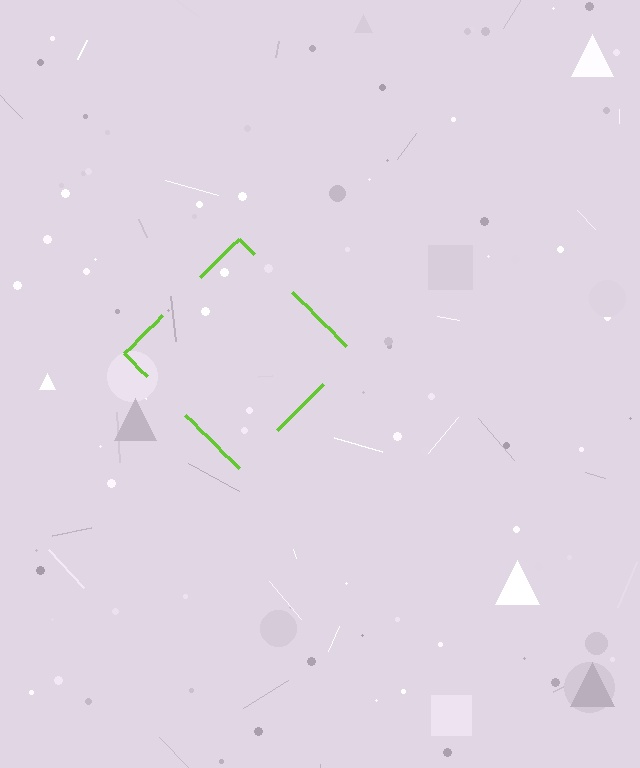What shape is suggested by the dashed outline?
The dashed outline suggests a diamond.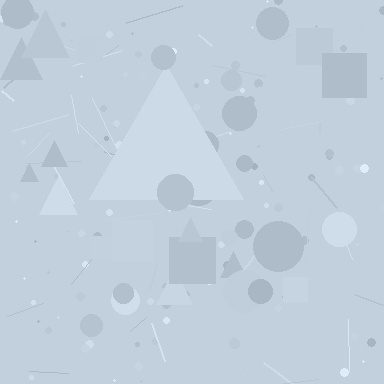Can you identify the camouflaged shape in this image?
The camouflaged shape is a triangle.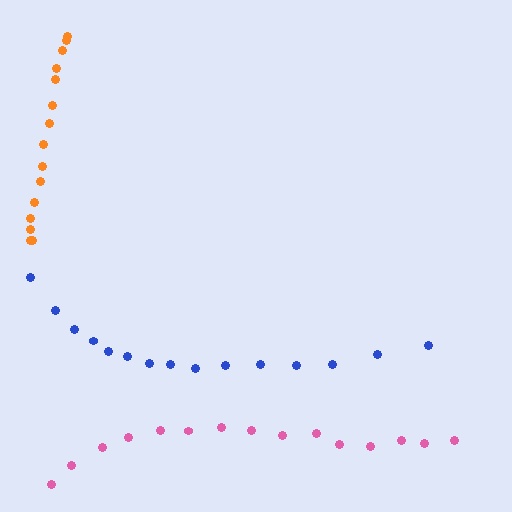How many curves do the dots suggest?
There are 3 distinct paths.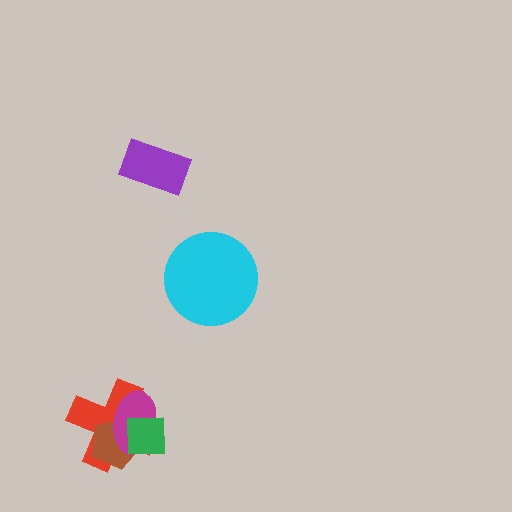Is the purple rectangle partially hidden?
No, no other shape covers it.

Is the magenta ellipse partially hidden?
Yes, it is partially covered by another shape.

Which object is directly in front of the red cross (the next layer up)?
The brown pentagon is directly in front of the red cross.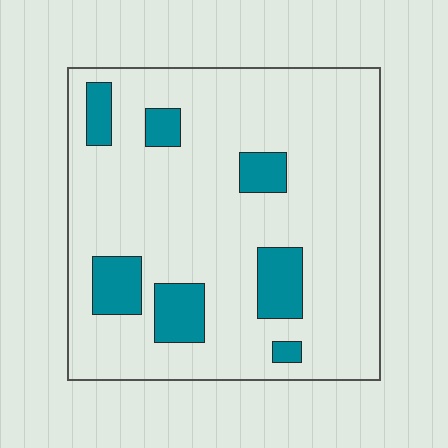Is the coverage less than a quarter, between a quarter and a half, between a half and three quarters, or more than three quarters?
Less than a quarter.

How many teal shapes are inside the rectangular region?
7.